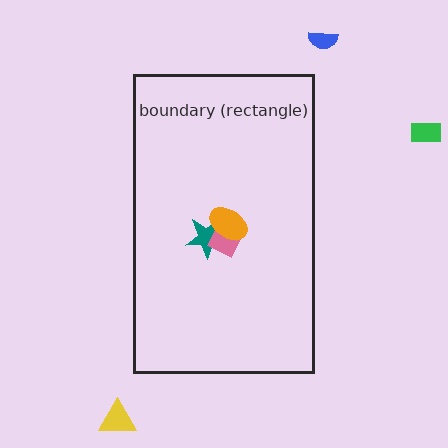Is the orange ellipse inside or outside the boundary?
Inside.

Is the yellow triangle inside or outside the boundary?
Outside.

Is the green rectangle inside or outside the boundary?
Outside.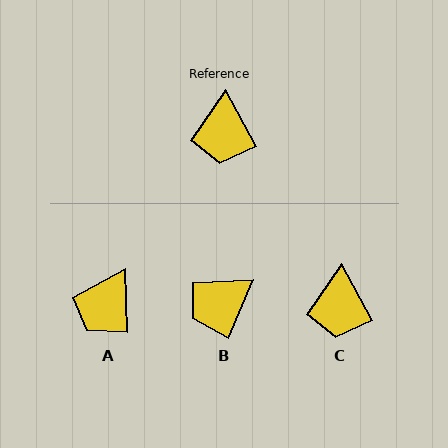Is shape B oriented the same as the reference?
No, it is off by about 52 degrees.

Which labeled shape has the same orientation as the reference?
C.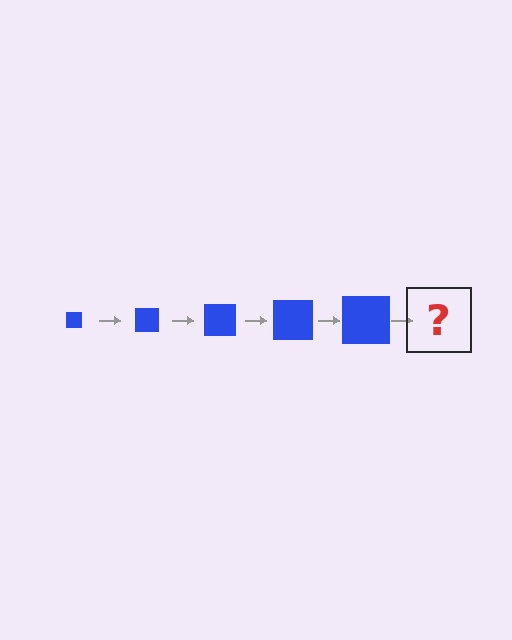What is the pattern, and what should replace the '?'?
The pattern is that the square gets progressively larger each step. The '?' should be a blue square, larger than the previous one.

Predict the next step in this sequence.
The next step is a blue square, larger than the previous one.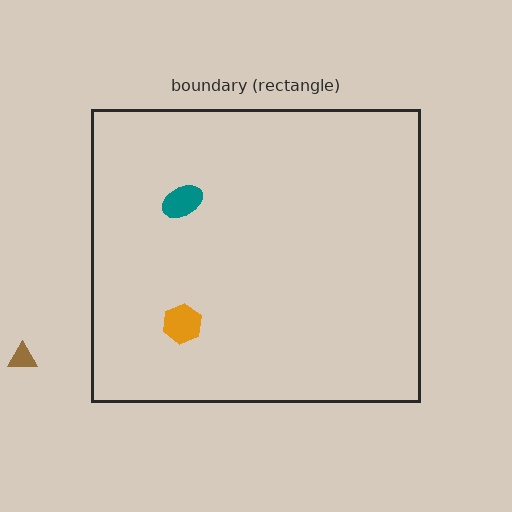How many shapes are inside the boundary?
2 inside, 1 outside.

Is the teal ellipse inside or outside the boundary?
Inside.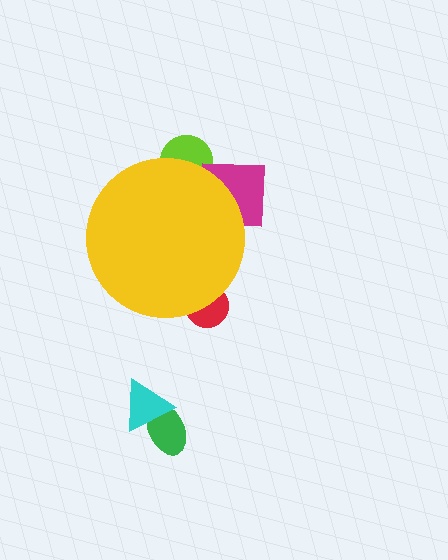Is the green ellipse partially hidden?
No, the green ellipse is fully visible.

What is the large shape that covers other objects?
A yellow circle.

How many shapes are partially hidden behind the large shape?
3 shapes are partially hidden.